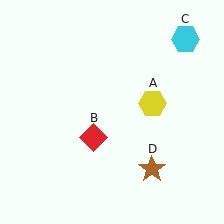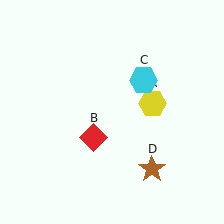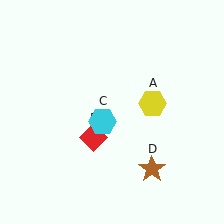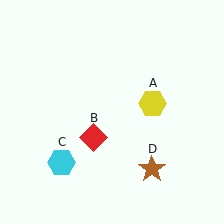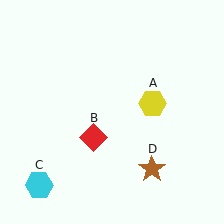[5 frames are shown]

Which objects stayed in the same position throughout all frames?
Yellow hexagon (object A) and red diamond (object B) and brown star (object D) remained stationary.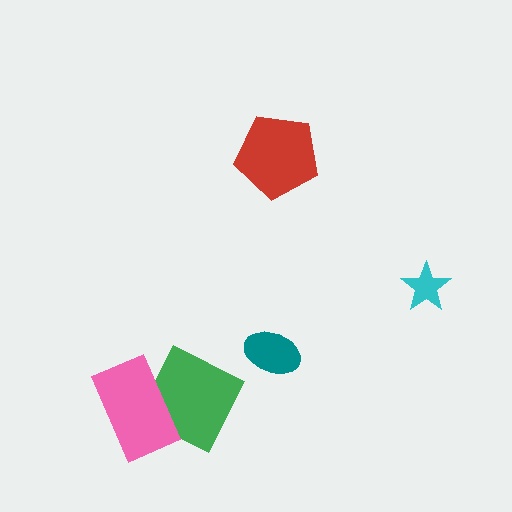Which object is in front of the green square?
The pink rectangle is in front of the green square.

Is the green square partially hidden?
Yes, it is partially covered by another shape.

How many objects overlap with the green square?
1 object overlaps with the green square.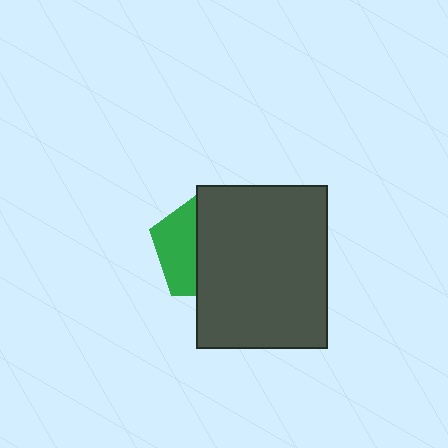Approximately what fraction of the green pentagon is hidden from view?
Roughly 63% of the green pentagon is hidden behind the dark gray rectangle.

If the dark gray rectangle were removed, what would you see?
You would see the complete green pentagon.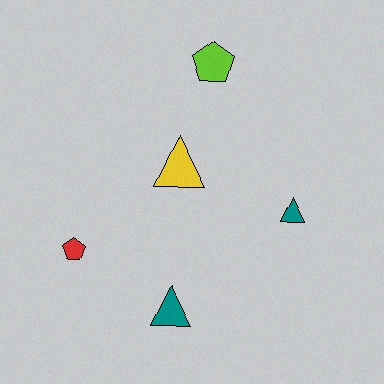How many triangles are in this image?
There are 3 triangles.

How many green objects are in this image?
There are no green objects.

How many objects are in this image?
There are 5 objects.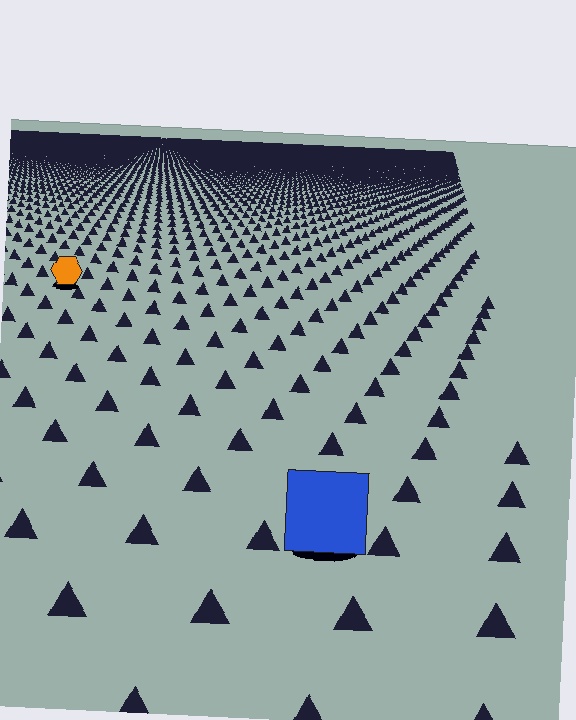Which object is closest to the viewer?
The blue square is closest. The texture marks near it are larger and more spread out.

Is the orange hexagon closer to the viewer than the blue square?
No. The blue square is closer — you can tell from the texture gradient: the ground texture is coarser near it.